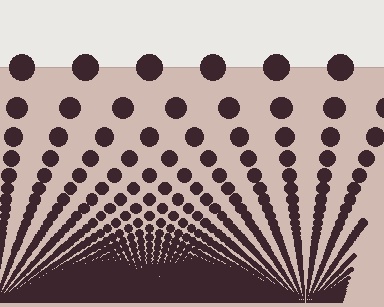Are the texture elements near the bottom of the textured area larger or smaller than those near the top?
Smaller. The gradient is inverted — elements near the bottom are smaller and denser.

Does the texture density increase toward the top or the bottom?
Density increases toward the bottom.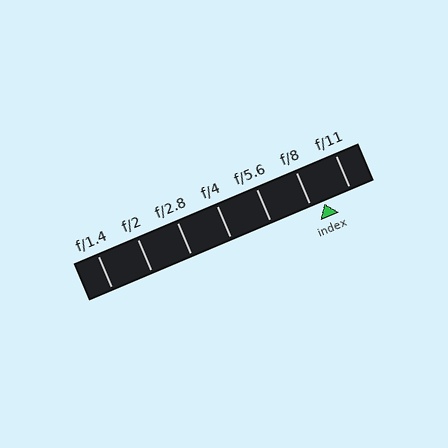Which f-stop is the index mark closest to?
The index mark is closest to f/8.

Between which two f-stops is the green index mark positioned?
The index mark is between f/8 and f/11.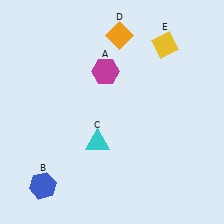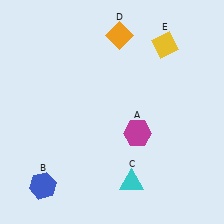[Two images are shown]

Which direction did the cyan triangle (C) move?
The cyan triangle (C) moved down.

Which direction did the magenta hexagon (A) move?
The magenta hexagon (A) moved down.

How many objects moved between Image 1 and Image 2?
2 objects moved between the two images.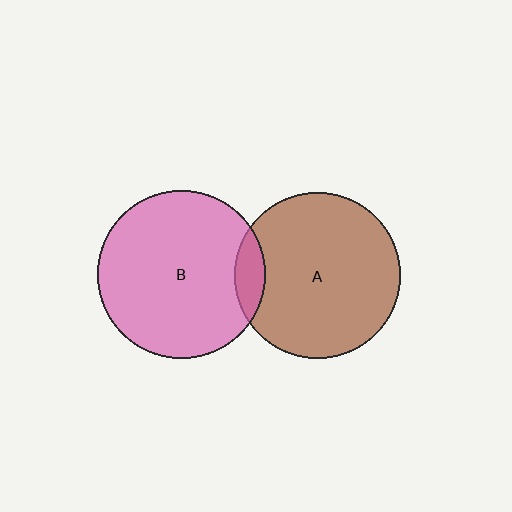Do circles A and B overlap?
Yes.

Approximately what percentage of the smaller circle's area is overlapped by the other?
Approximately 10%.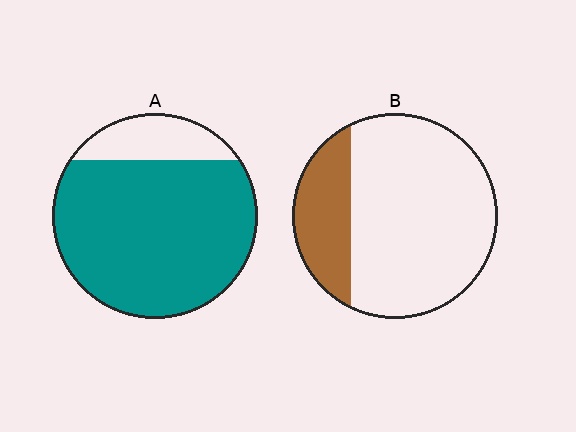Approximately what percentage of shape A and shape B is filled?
A is approximately 85% and B is approximately 25%.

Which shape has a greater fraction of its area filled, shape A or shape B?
Shape A.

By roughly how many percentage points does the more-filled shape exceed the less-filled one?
By roughly 60 percentage points (A over B).